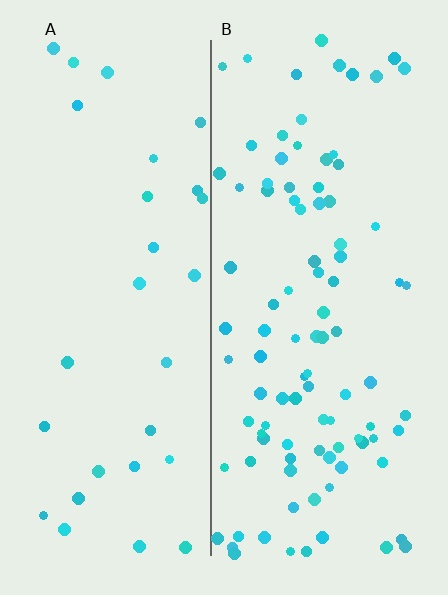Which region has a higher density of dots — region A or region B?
B (the right).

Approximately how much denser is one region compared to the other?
Approximately 3.3× — region B over region A.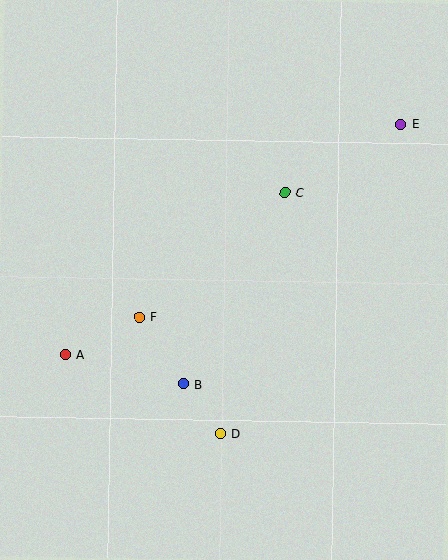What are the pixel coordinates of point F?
Point F is at (140, 317).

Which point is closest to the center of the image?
Point F at (140, 317) is closest to the center.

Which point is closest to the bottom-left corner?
Point A is closest to the bottom-left corner.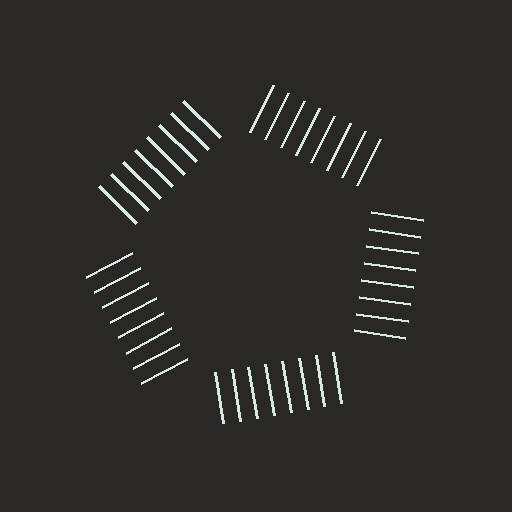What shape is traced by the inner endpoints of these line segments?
An illusory pentagon — the line segments terminate on its edges but no continuous stroke is drawn.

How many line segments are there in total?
40 — 8 along each of the 5 edges.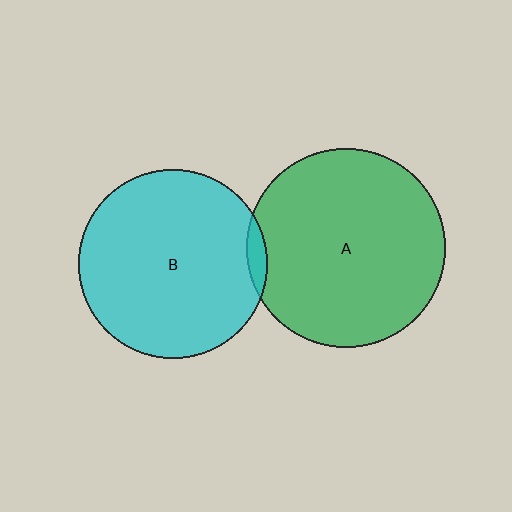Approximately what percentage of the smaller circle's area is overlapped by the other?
Approximately 5%.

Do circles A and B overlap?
Yes.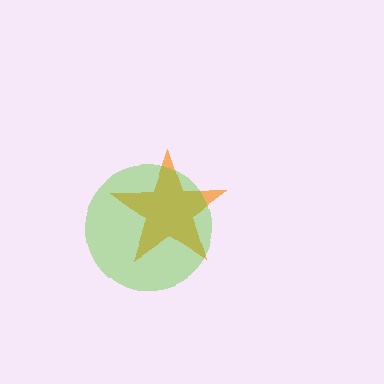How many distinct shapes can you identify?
There are 2 distinct shapes: an orange star, a lime circle.